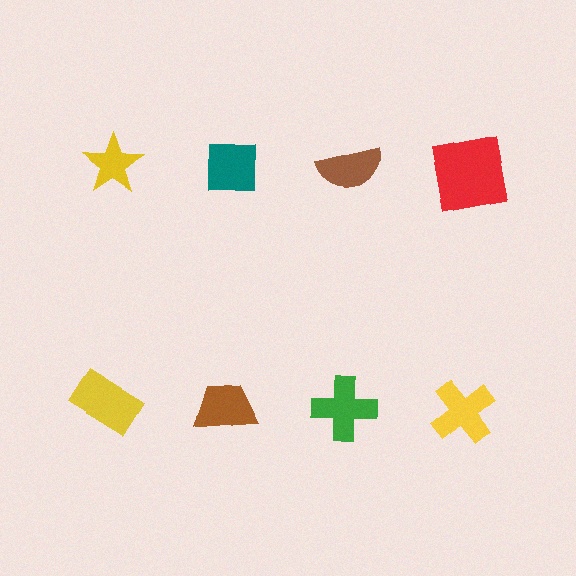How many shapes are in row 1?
4 shapes.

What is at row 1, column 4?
A red square.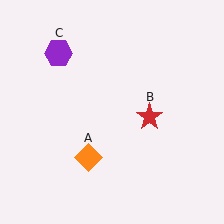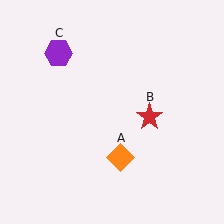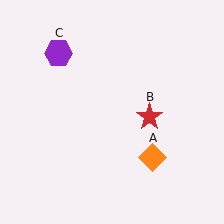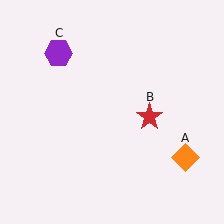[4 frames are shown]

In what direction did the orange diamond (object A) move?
The orange diamond (object A) moved right.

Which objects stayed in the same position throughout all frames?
Red star (object B) and purple hexagon (object C) remained stationary.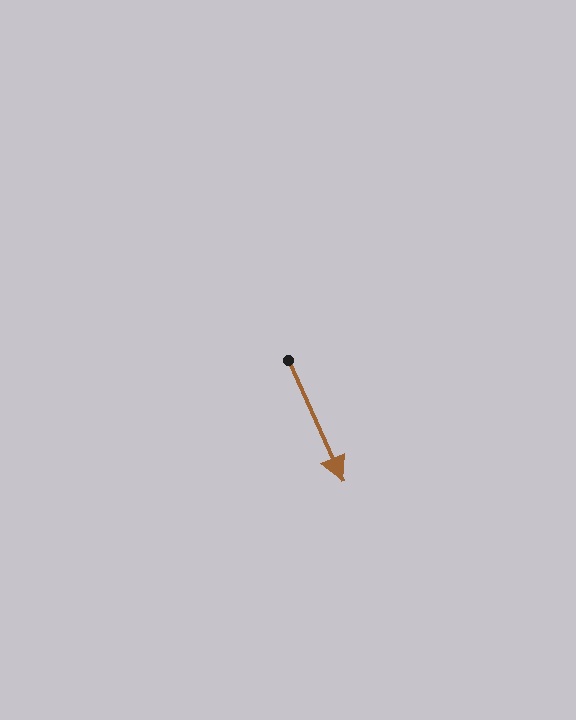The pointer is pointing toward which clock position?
Roughly 5 o'clock.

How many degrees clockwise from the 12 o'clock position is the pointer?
Approximately 156 degrees.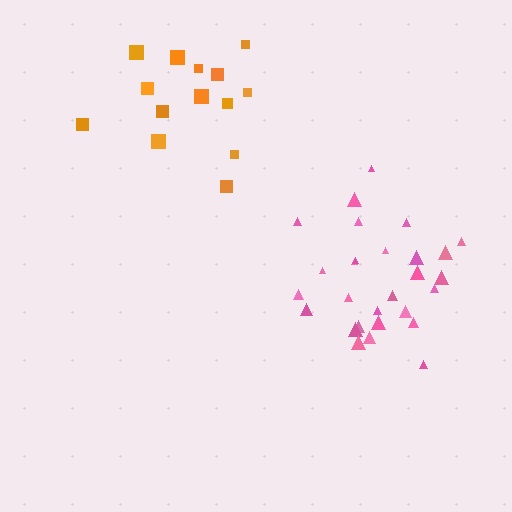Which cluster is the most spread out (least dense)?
Orange.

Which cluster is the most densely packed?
Pink.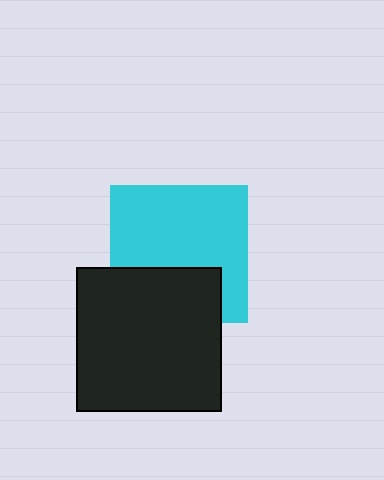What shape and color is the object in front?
The object in front is a black square.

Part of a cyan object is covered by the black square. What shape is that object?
It is a square.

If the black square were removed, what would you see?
You would see the complete cyan square.